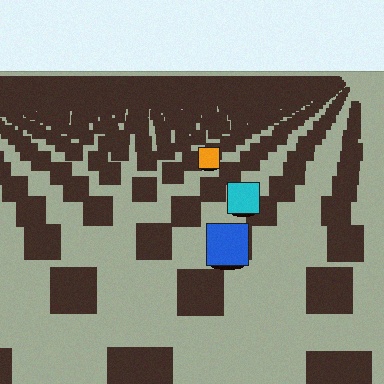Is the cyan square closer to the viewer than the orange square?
Yes. The cyan square is closer — you can tell from the texture gradient: the ground texture is coarser near it.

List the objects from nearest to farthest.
From nearest to farthest: the blue square, the cyan square, the orange square.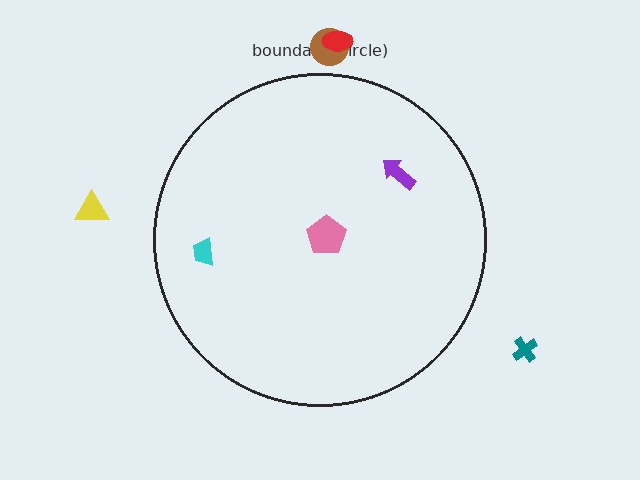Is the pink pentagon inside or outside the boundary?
Inside.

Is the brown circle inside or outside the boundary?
Outside.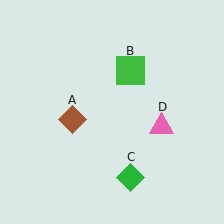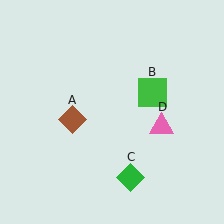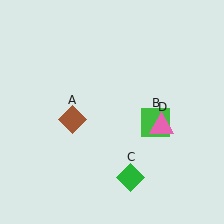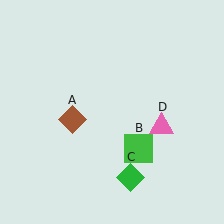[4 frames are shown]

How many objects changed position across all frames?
1 object changed position: green square (object B).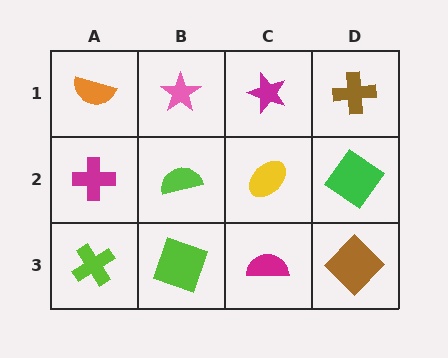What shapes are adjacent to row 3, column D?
A green diamond (row 2, column D), a magenta semicircle (row 3, column C).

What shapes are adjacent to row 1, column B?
A lime semicircle (row 2, column B), an orange semicircle (row 1, column A), a magenta star (row 1, column C).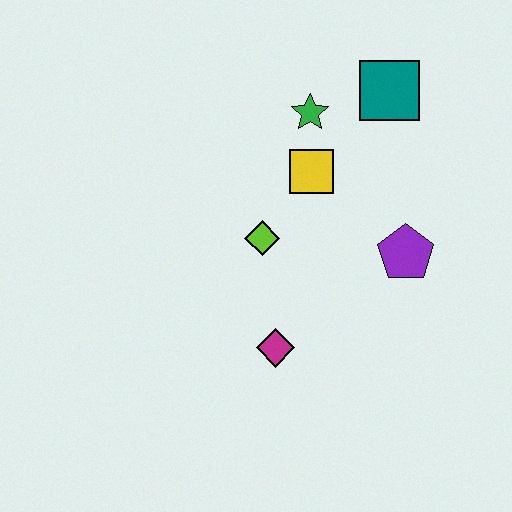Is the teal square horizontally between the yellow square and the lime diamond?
No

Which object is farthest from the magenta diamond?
The teal square is farthest from the magenta diamond.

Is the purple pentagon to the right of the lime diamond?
Yes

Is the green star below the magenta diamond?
No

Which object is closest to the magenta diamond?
The lime diamond is closest to the magenta diamond.